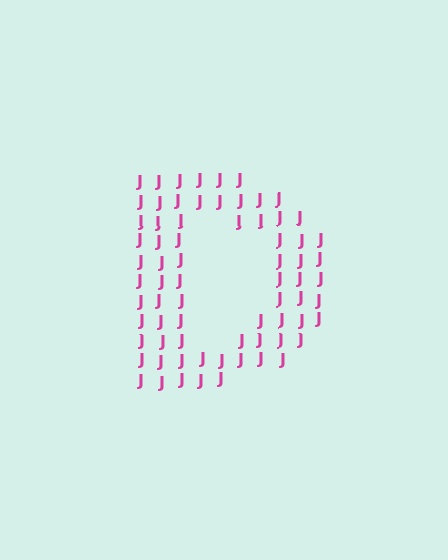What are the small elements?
The small elements are letter J's.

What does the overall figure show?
The overall figure shows the letter D.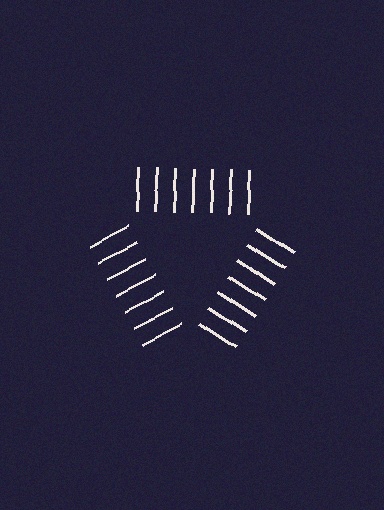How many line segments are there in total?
21 — 7 along each of the 3 edges.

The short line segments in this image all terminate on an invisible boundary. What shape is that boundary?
An illusory triangle — the line segments terminate on its edges but no continuous stroke is drawn.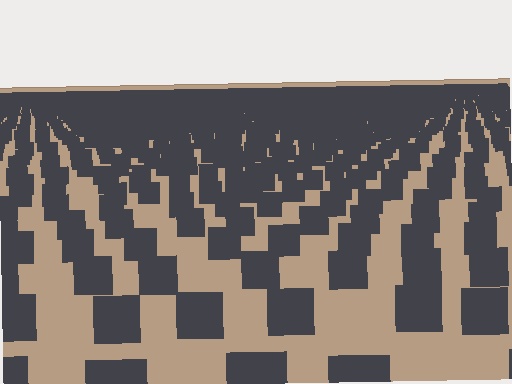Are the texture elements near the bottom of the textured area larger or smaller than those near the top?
Larger. Near the bottom, elements are closer to the viewer and appear at a bigger on-screen size.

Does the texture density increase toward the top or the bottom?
Density increases toward the top.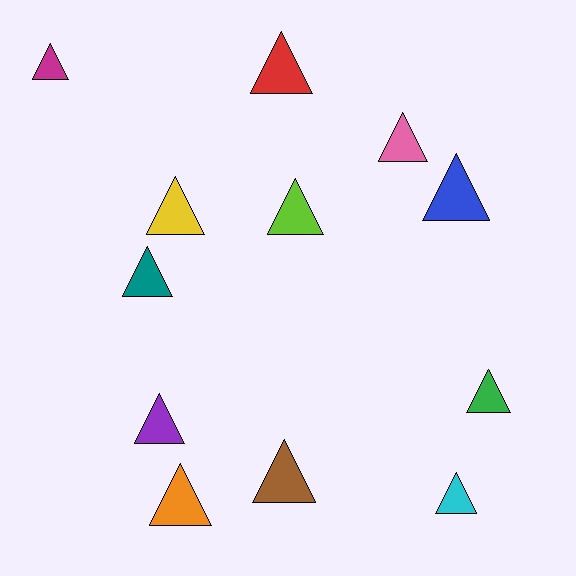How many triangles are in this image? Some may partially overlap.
There are 12 triangles.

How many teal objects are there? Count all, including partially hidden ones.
There is 1 teal object.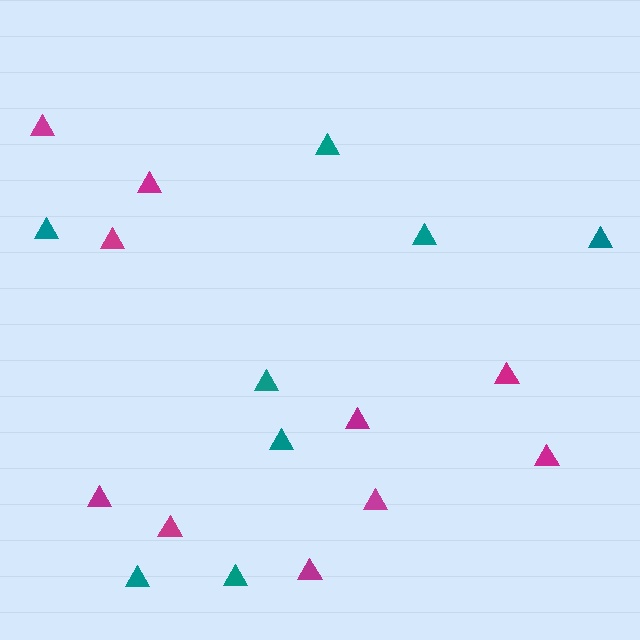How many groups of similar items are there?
There are 2 groups: one group of teal triangles (8) and one group of magenta triangles (10).